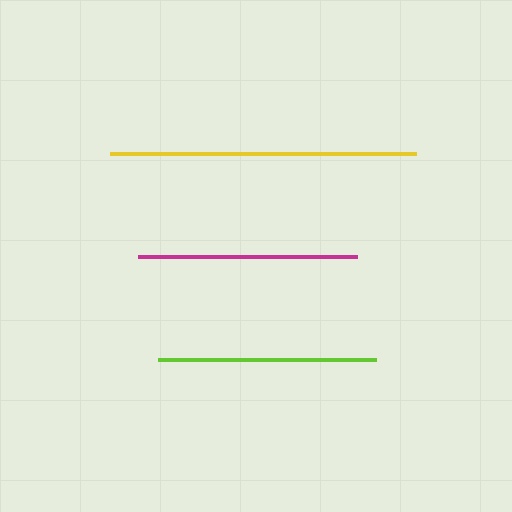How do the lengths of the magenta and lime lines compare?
The magenta and lime lines are approximately the same length.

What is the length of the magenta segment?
The magenta segment is approximately 219 pixels long.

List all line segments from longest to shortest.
From longest to shortest: yellow, magenta, lime.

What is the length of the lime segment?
The lime segment is approximately 217 pixels long.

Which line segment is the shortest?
The lime line is the shortest at approximately 217 pixels.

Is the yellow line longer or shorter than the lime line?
The yellow line is longer than the lime line.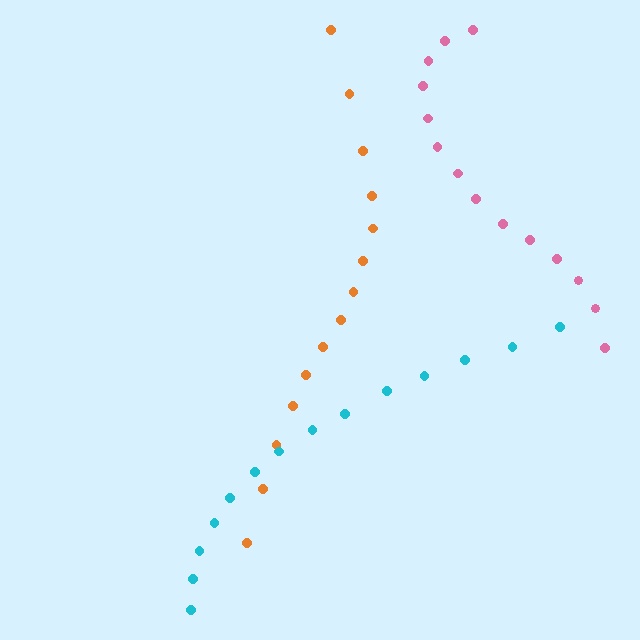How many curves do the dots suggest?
There are 3 distinct paths.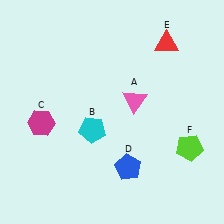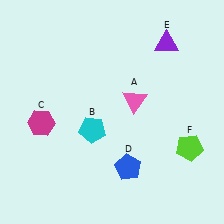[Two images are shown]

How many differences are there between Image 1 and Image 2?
There is 1 difference between the two images.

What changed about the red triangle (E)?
In Image 1, E is red. In Image 2, it changed to purple.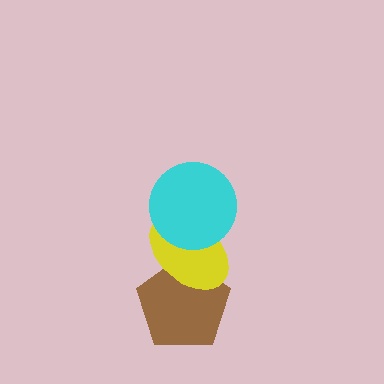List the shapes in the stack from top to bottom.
From top to bottom: the cyan circle, the yellow ellipse, the brown pentagon.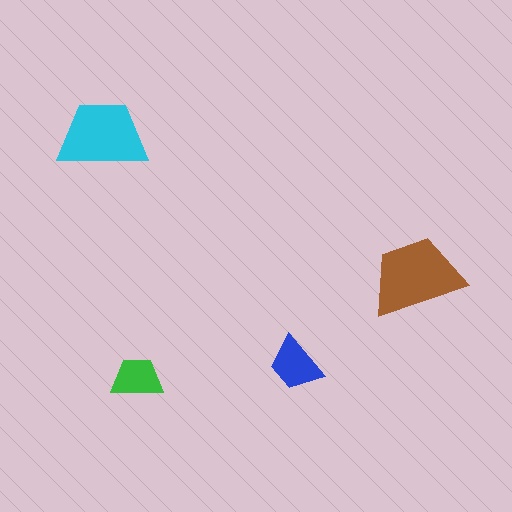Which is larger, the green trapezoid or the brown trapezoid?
The brown one.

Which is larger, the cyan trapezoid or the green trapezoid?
The cyan one.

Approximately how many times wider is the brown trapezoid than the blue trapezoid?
About 1.5 times wider.